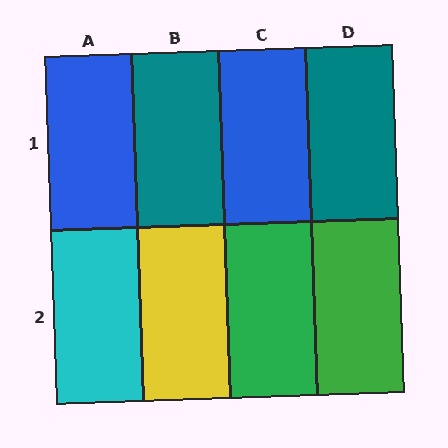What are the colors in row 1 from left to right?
Blue, teal, blue, teal.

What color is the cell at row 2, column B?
Yellow.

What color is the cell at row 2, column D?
Green.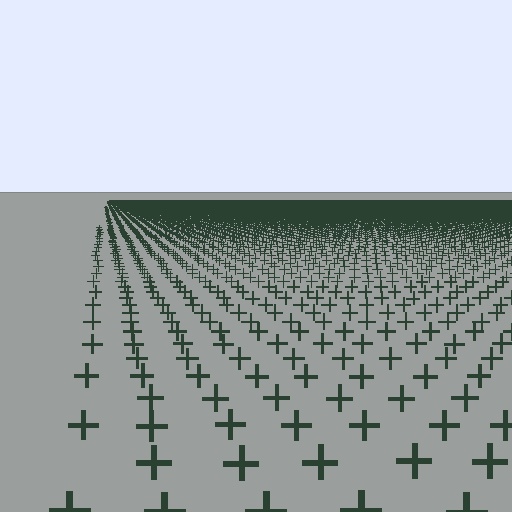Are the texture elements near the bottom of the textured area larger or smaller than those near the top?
Larger. Near the bottom, elements are closer to the viewer and appear at a bigger on-screen size.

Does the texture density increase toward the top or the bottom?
Density increases toward the top.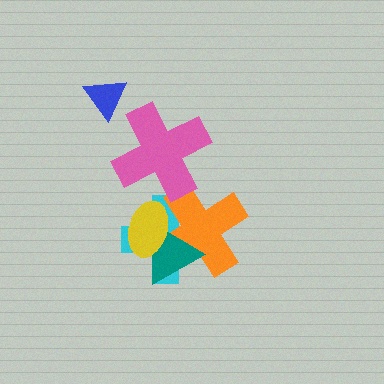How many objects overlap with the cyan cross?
3 objects overlap with the cyan cross.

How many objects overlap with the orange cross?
3 objects overlap with the orange cross.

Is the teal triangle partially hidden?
Yes, it is partially covered by another shape.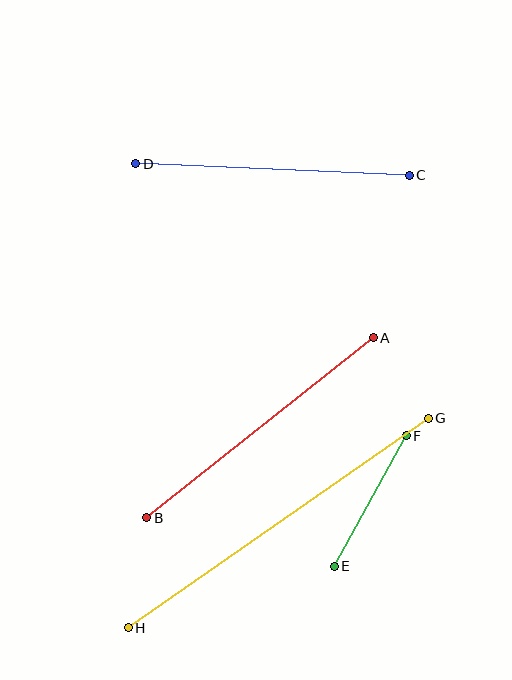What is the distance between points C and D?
The distance is approximately 274 pixels.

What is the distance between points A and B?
The distance is approximately 289 pixels.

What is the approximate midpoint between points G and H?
The midpoint is at approximately (278, 523) pixels.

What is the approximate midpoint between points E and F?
The midpoint is at approximately (370, 501) pixels.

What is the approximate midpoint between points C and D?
The midpoint is at approximately (272, 169) pixels.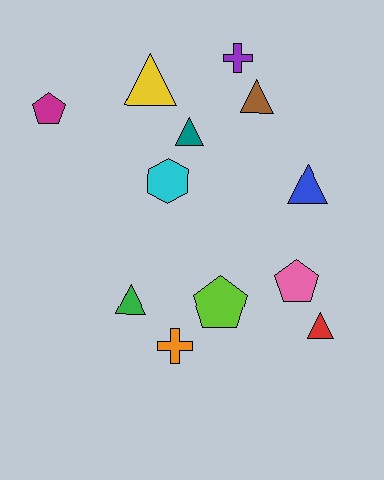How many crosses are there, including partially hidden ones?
There are 2 crosses.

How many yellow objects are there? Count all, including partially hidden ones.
There is 1 yellow object.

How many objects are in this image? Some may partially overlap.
There are 12 objects.